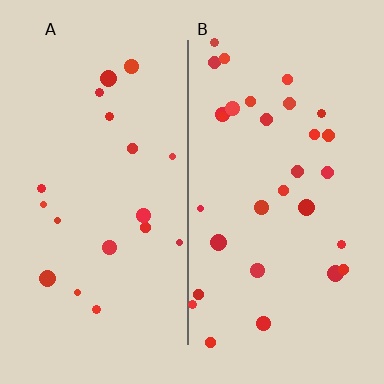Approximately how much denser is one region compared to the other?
Approximately 1.6× — region B over region A.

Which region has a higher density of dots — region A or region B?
B (the right).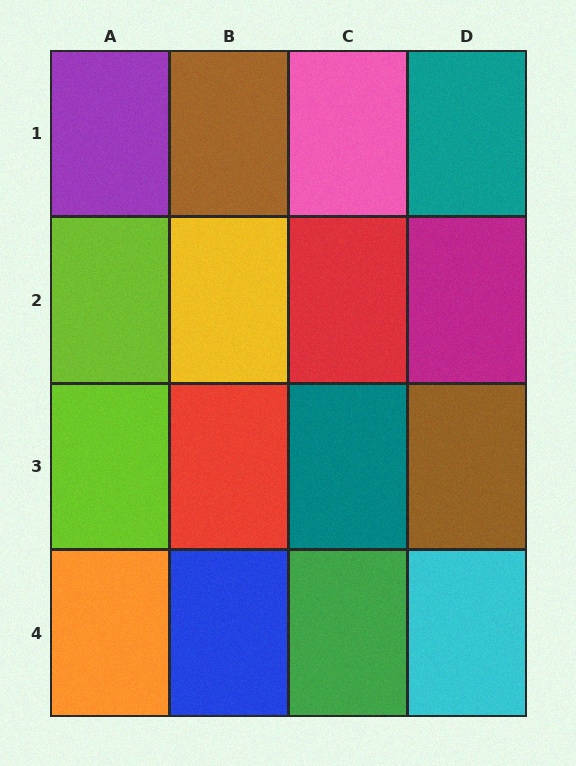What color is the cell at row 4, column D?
Cyan.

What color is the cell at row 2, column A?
Lime.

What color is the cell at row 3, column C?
Teal.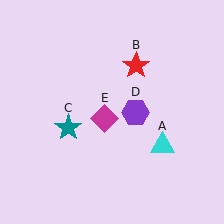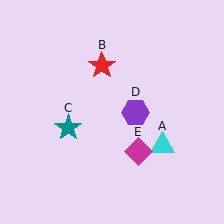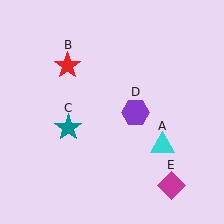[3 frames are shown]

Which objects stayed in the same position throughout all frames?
Cyan triangle (object A) and teal star (object C) and purple hexagon (object D) remained stationary.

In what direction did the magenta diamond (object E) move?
The magenta diamond (object E) moved down and to the right.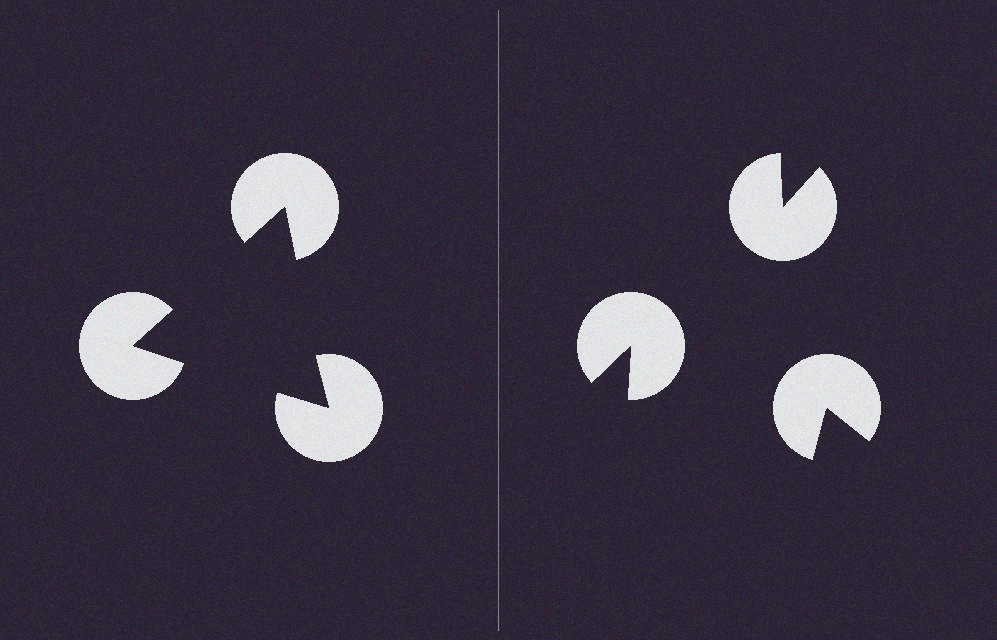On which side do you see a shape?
An illusory triangle appears on the left side. On the right side the wedge cuts are rotated, so no coherent shape forms.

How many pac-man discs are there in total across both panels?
6 — 3 on each side.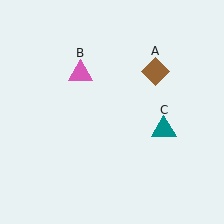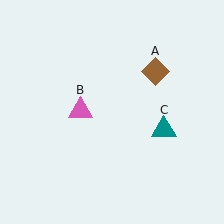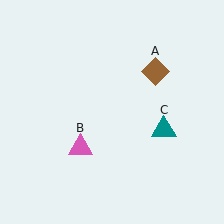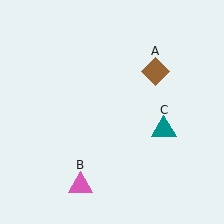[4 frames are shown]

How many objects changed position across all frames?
1 object changed position: pink triangle (object B).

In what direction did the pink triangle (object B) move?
The pink triangle (object B) moved down.